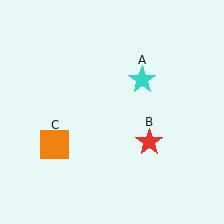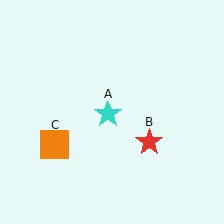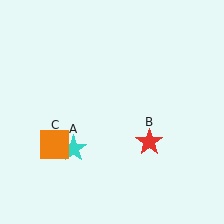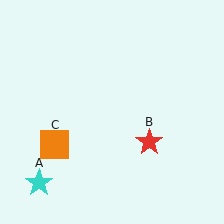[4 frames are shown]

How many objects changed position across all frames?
1 object changed position: cyan star (object A).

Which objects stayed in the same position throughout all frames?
Red star (object B) and orange square (object C) remained stationary.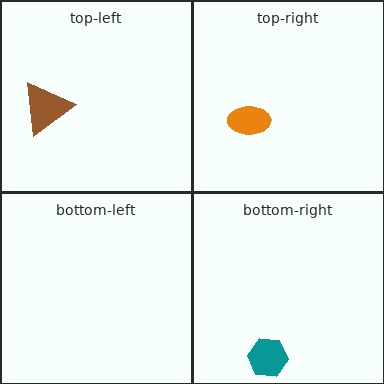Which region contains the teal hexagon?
The bottom-right region.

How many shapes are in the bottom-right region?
1.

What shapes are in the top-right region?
The orange ellipse.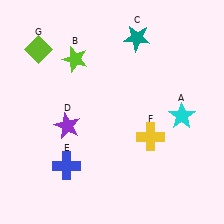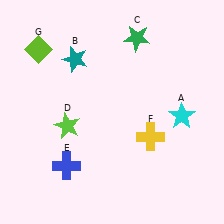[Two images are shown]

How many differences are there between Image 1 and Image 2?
There are 3 differences between the two images.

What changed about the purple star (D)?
In Image 1, D is purple. In Image 2, it changed to lime.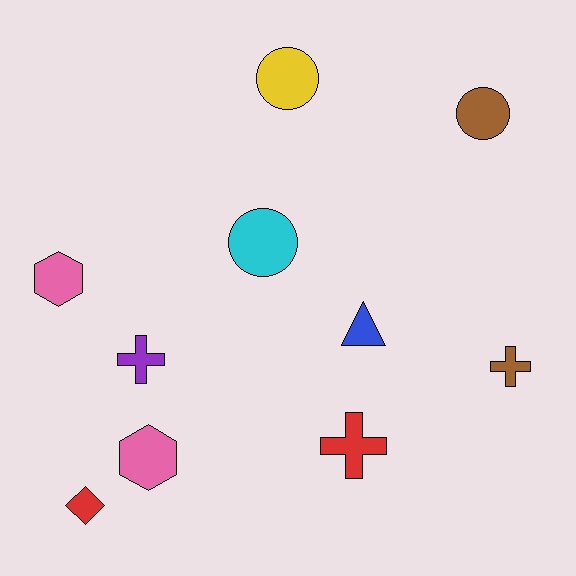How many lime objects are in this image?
There are no lime objects.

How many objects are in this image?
There are 10 objects.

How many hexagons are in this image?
There are 2 hexagons.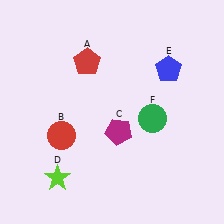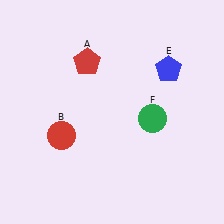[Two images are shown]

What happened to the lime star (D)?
The lime star (D) was removed in Image 2. It was in the bottom-left area of Image 1.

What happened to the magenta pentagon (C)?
The magenta pentagon (C) was removed in Image 2. It was in the bottom-right area of Image 1.